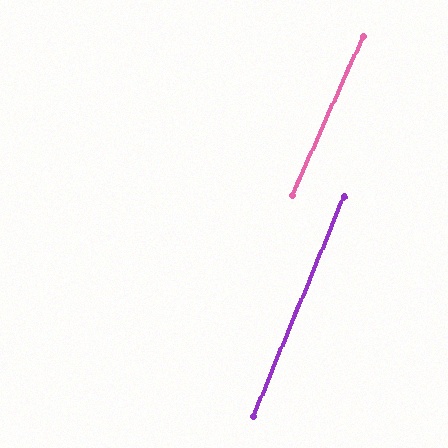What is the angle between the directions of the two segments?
Approximately 2 degrees.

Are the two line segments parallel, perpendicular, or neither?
Parallel — their directions differ by only 1.5°.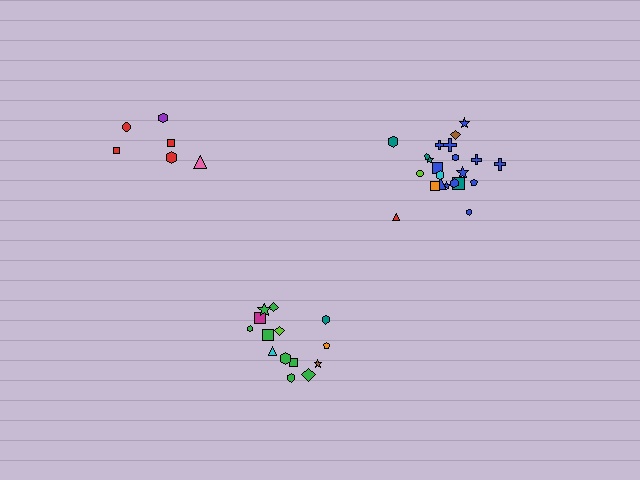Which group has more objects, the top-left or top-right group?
The top-right group.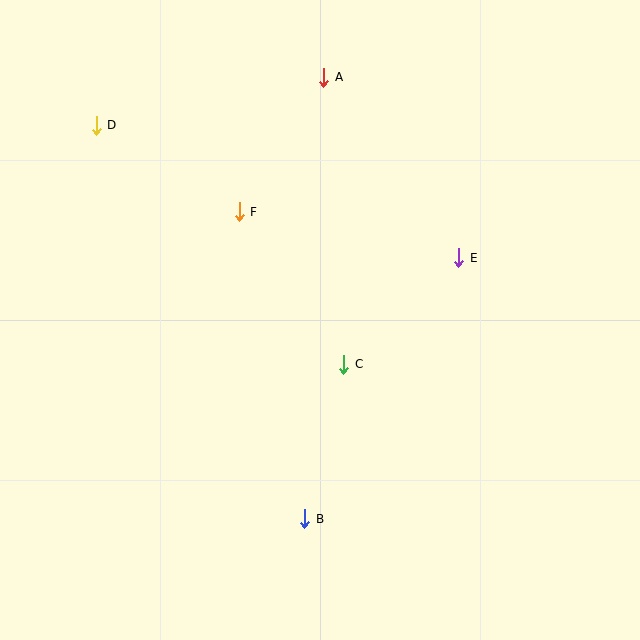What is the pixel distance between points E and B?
The distance between E and B is 303 pixels.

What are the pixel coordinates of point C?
Point C is at (344, 364).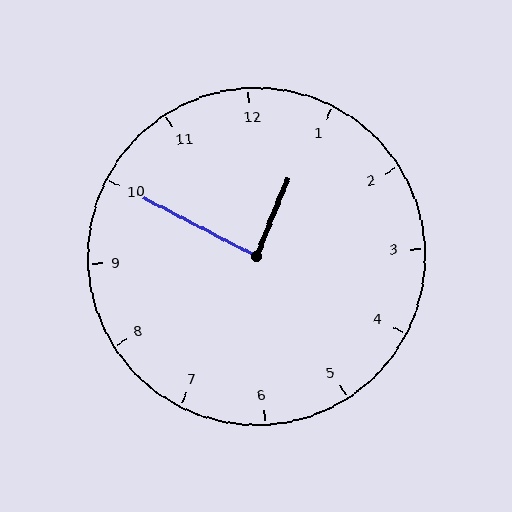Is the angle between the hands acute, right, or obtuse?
It is right.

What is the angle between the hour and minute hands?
Approximately 85 degrees.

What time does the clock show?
12:50.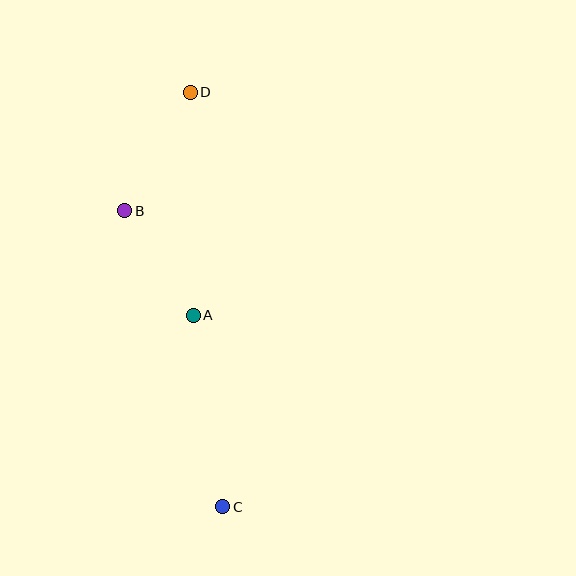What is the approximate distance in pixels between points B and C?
The distance between B and C is approximately 312 pixels.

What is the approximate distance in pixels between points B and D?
The distance between B and D is approximately 135 pixels.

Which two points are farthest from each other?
Points C and D are farthest from each other.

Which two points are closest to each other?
Points A and B are closest to each other.